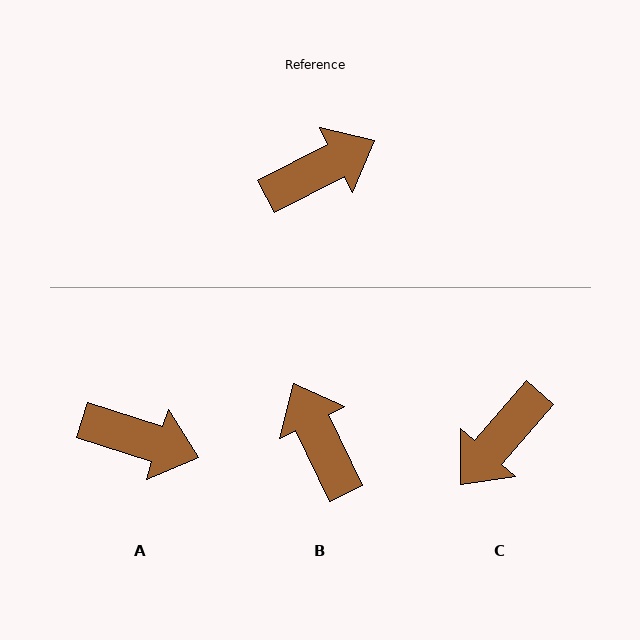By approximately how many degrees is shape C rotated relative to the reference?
Approximately 158 degrees clockwise.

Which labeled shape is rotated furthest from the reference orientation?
C, about 158 degrees away.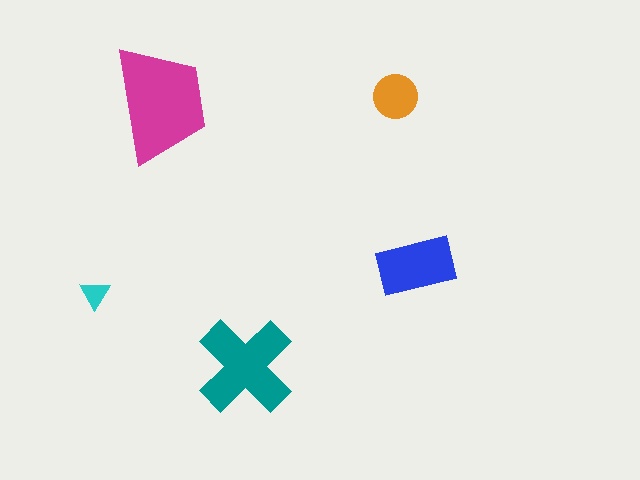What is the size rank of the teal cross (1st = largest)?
2nd.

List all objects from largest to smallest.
The magenta trapezoid, the teal cross, the blue rectangle, the orange circle, the cyan triangle.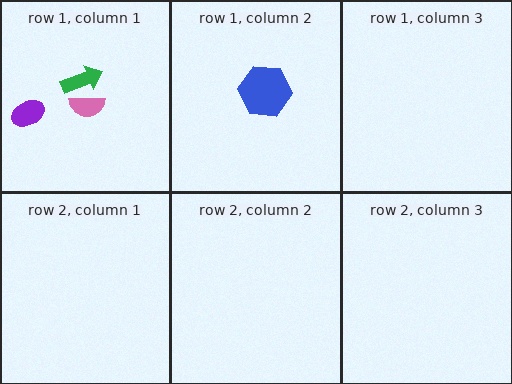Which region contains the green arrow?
The row 1, column 1 region.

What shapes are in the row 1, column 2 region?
The blue hexagon.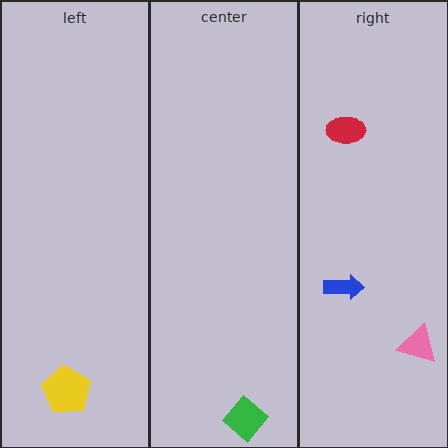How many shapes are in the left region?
1.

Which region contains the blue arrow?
The right region.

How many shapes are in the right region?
3.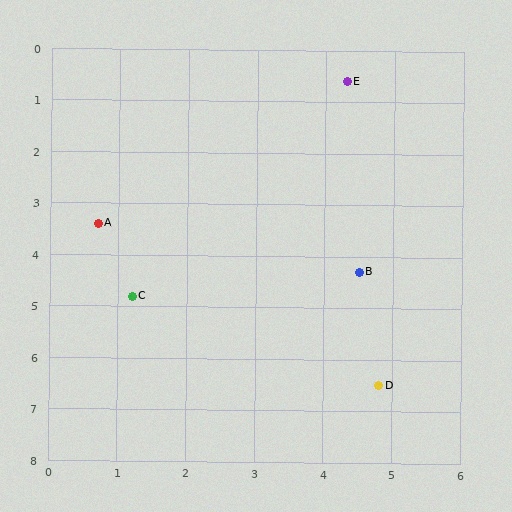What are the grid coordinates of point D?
Point D is at approximately (4.8, 6.5).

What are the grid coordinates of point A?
Point A is at approximately (0.7, 3.4).